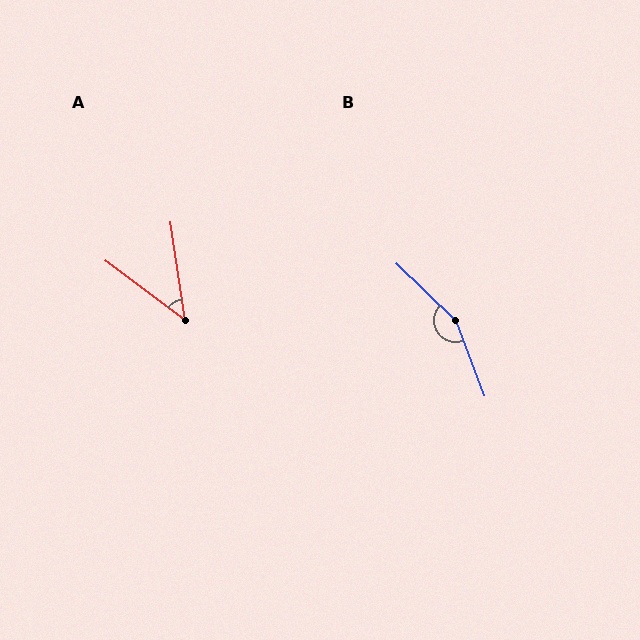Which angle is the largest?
B, at approximately 155 degrees.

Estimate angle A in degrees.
Approximately 45 degrees.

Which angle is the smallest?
A, at approximately 45 degrees.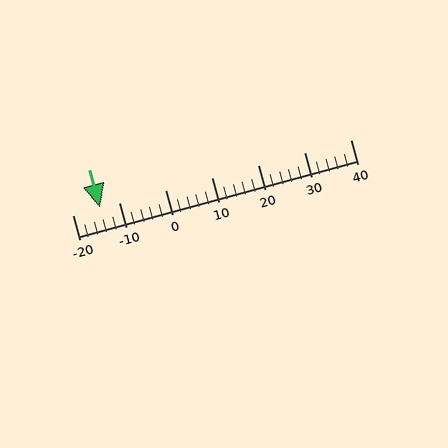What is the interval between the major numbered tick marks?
The major tick marks are spaced 10 units apart.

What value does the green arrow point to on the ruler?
The green arrow points to approximately -14.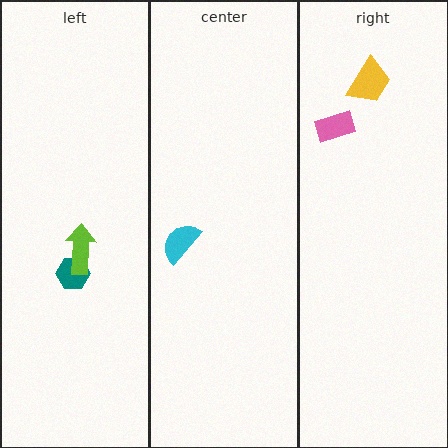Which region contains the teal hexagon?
The left region.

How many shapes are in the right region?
2.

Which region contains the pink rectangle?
The right region.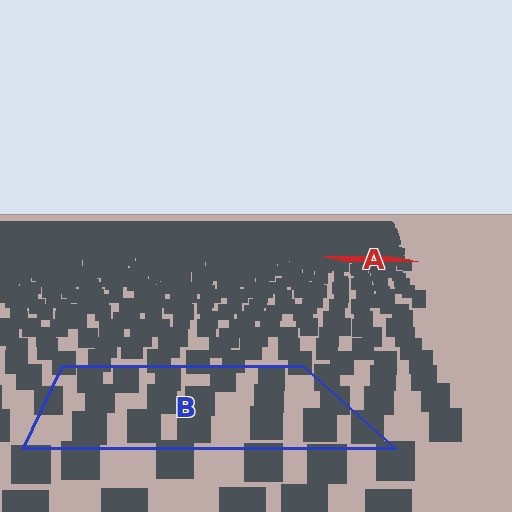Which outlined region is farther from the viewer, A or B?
Region A is farther from the viewer — the texture elements inside it appear smaller and more densely packed.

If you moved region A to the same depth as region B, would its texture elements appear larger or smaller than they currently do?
They would appear larger. At a closer depth, the same texture elements are projected at a bigger on-screen size.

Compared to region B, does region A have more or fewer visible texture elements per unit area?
Region A has more texture elements per unit area — they are packed more densely because it is farther away.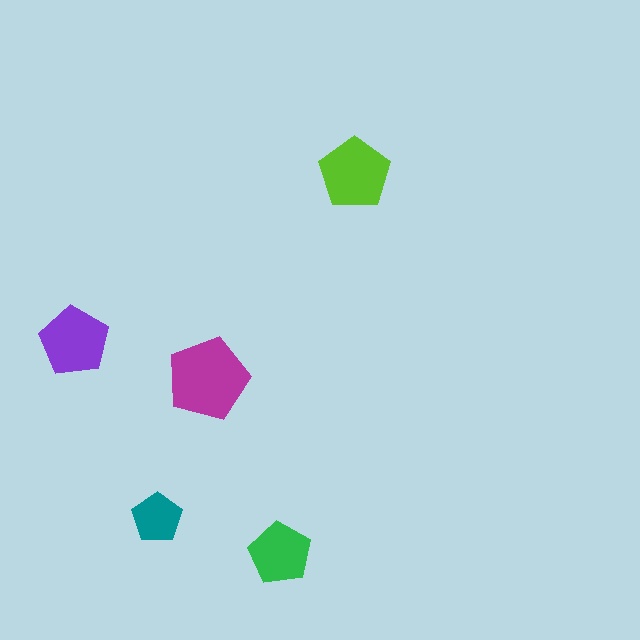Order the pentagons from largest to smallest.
the magenta one, the lime one, the purple one, the green one, the teal one.